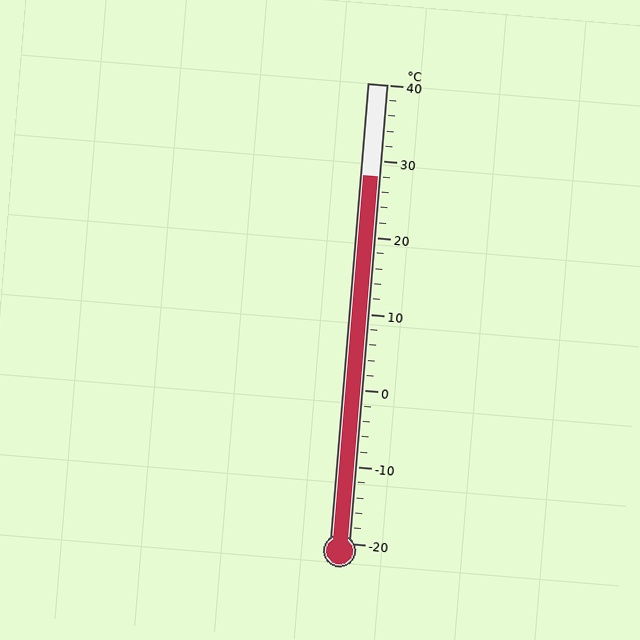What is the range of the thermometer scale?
The thermometer scale ranges from -20°C to 40°C.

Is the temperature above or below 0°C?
The temperature is above 0°C.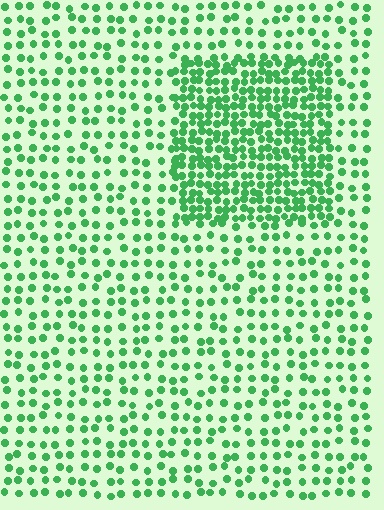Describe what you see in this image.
The image contains small green elements arranged at two different densities. A rectangle-shaped region is visible where the elements are more densely packed than the surrounding area.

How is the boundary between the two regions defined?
The boundary is defined by a change in element density (approximately 2.3x ratio). All elements are the same color, size, and shape.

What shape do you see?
I see a rectangle.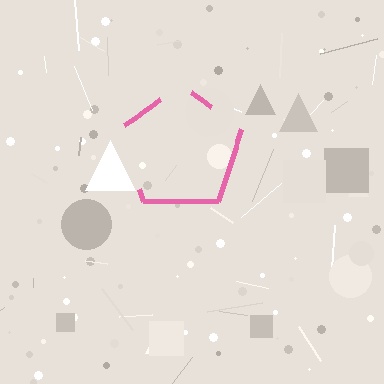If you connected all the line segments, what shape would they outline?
They would outline a pentagon.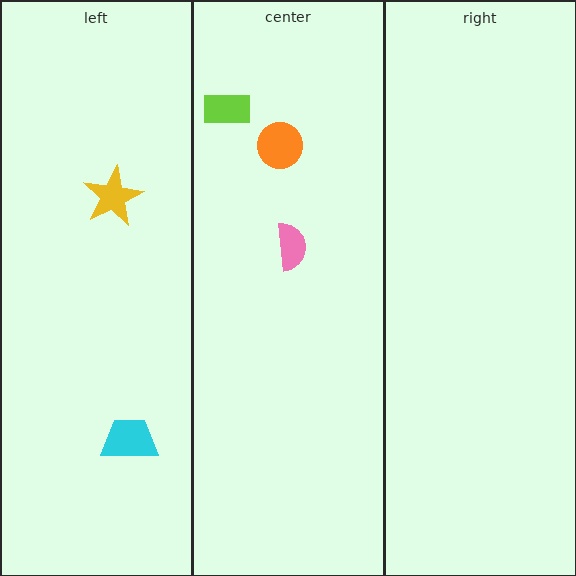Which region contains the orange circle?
The center region.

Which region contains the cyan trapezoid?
The left region.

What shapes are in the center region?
The lime rectangle, the orange circle, the pink semicircle.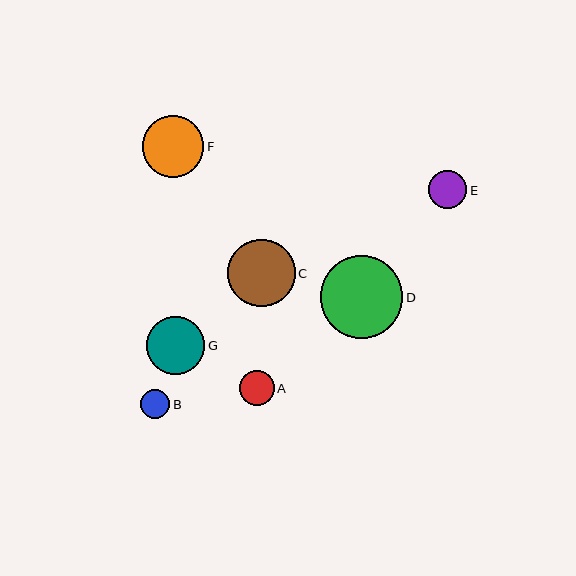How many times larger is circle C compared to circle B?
Circle C is approximately 2.3 times the size of circle B.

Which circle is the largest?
Circle D is the largest with a size of approximately 83 pixels.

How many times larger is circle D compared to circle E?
Circle D is approximately 2.2 times the size of circle E.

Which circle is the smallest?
Circle B is the smallest with a size of approximately 29 pixels.